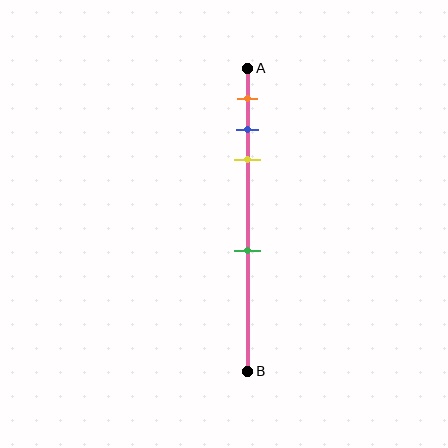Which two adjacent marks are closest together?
The blue and yellow marks are the closest adjacent pair.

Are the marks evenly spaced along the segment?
No, the marks are not evenly spaced.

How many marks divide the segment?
There are 4 marks dividing the segment.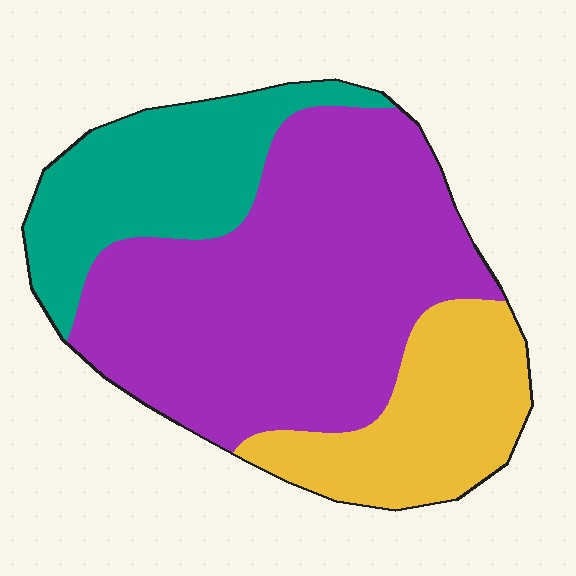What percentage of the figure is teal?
Teal takes up about one quarter (1/4) of the figure.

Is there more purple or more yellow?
Purple.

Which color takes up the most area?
Purple, at roughly 55%.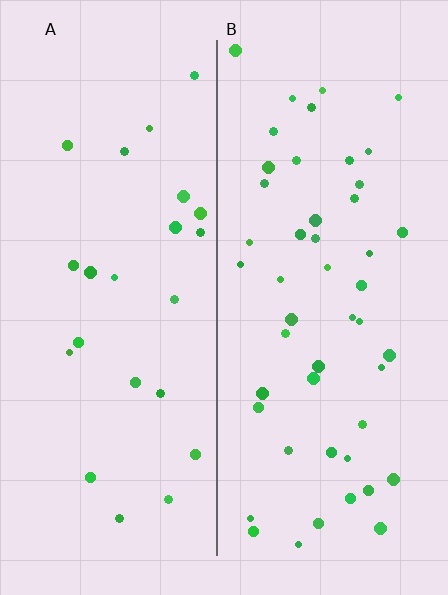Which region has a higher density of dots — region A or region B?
B (the right).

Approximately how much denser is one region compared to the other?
Approximately 2.1× — region B over region A.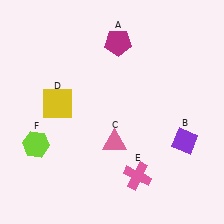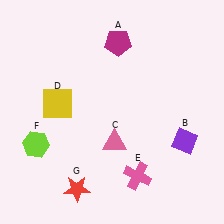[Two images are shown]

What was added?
A red star (G) was added in Image 2.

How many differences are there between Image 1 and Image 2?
There is 1 difference between the two images.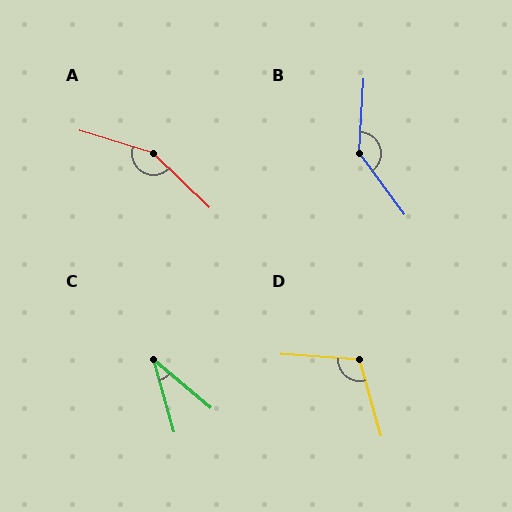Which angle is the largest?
A, at approximately 153 degrees.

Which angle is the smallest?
C, at approximately 34 degrees.